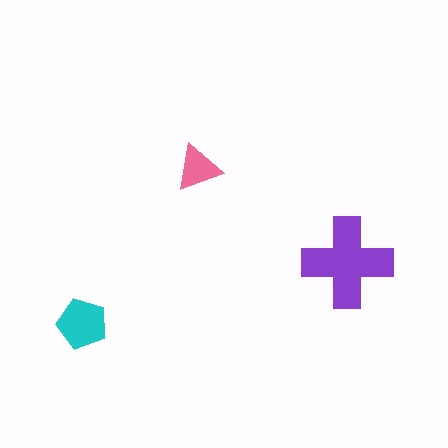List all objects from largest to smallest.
The purple cross, the cyan pentagon, the pink triangle.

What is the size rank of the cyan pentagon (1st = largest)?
2nd.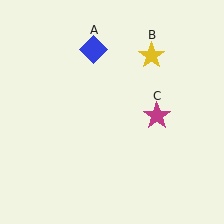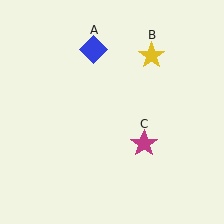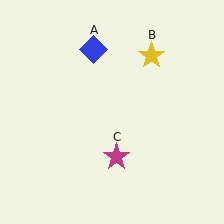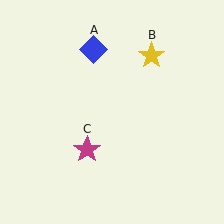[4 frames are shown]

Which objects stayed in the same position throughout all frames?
Blue diamond (object A) and yellow star (object B) remained stationary.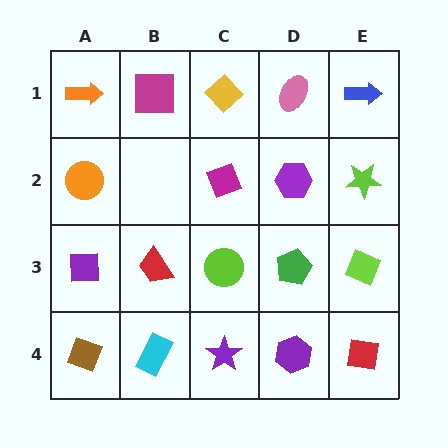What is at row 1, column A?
An orange arrow.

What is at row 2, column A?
An orange circle.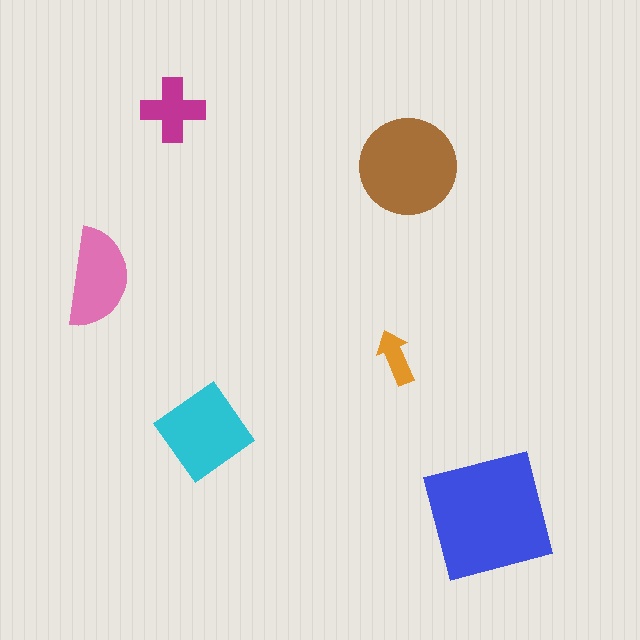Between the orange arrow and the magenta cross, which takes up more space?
The magenta cross.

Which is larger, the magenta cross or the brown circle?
The brown circle.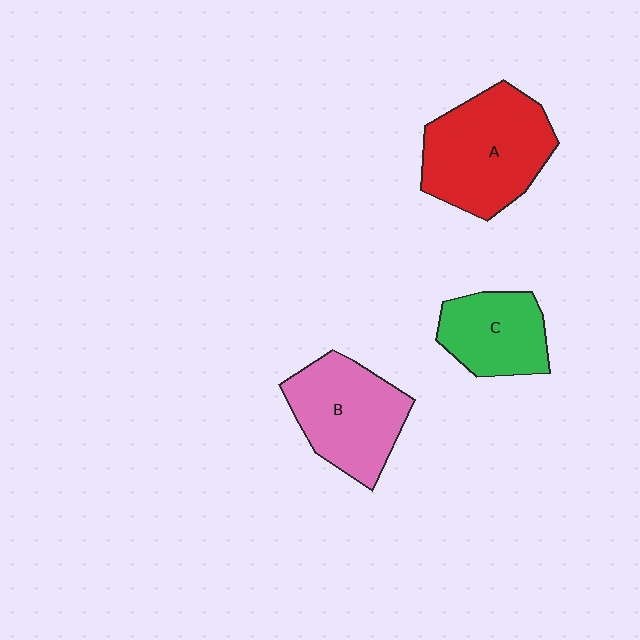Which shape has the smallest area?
Shape C (green).